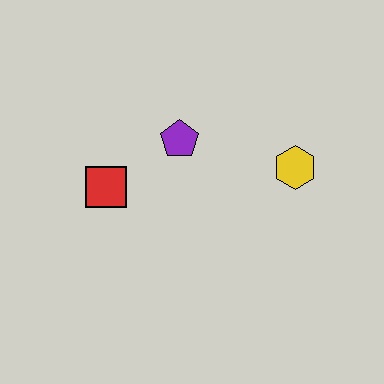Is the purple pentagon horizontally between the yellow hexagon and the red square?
Yes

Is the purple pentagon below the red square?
No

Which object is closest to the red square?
The purple pentagon is closest to the red square.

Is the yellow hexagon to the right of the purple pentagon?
Yes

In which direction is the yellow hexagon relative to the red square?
The yellow hexagon is to the right of the red square.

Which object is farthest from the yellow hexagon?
The red square is farthest from the yellow hexagon.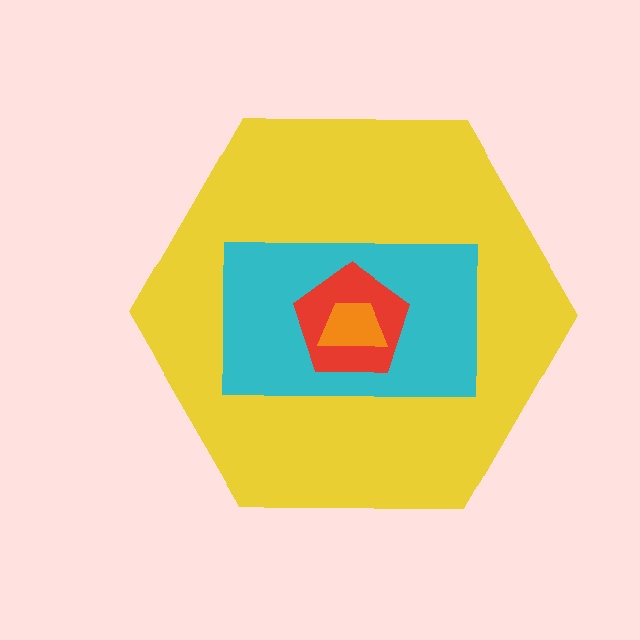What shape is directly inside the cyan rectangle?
The red pentagon.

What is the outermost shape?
The yellow hexagon.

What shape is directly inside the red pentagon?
The orange trapezoid.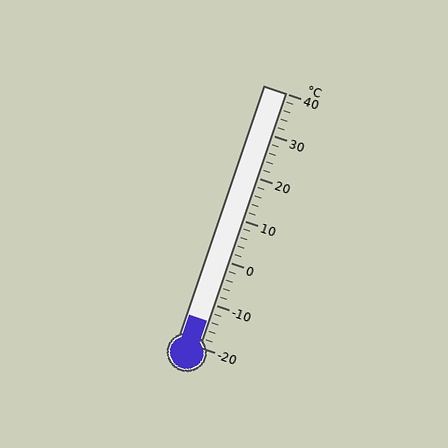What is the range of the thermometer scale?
The thermometer scale ranges from -20°C to 40°C.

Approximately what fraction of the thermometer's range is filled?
The thermometer is filled to approximately 10% of its range.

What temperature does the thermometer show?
The thermometer shows approximately -14°C.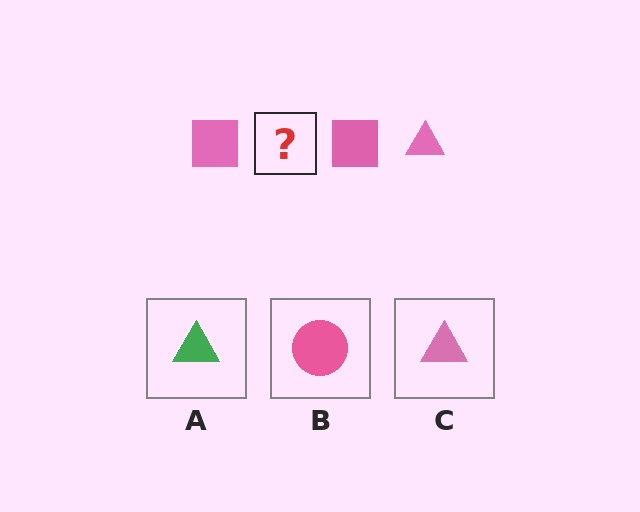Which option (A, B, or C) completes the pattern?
C.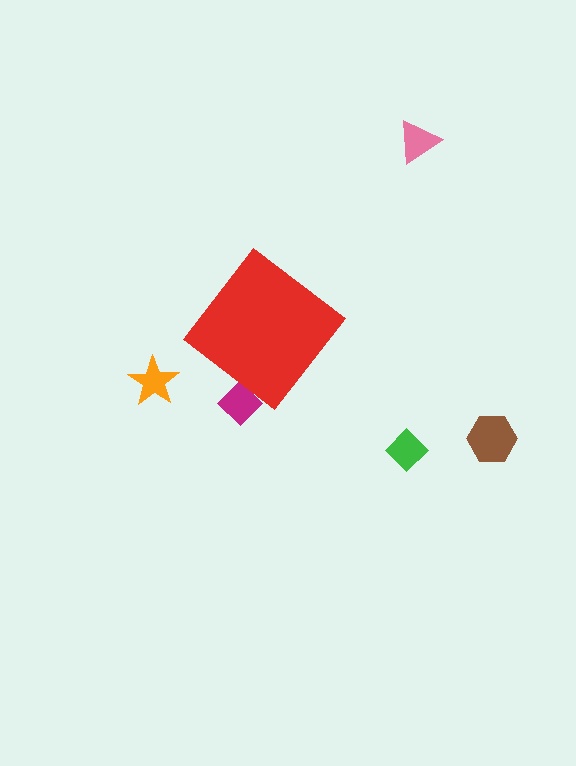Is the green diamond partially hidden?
No, the green diamond is fully visible.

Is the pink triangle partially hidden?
No, the pink triangle is fully visible.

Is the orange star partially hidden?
No, the orange star is fully visible.